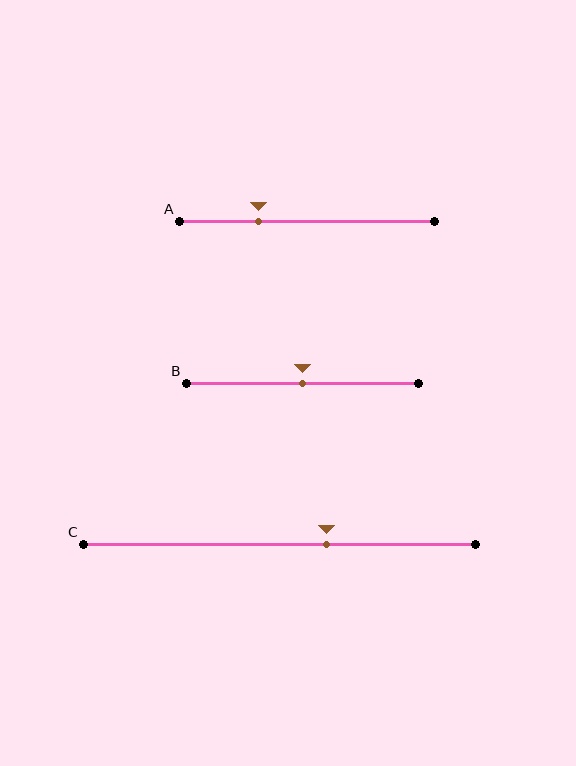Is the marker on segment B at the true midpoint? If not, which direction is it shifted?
Yes, the marker on segment B is at the true midpoint.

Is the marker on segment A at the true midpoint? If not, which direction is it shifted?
No, the marker on segment A is shifted to the left by about 19% of the segment length.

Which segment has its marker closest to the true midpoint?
Segment B has its marker closest to the true midpoint.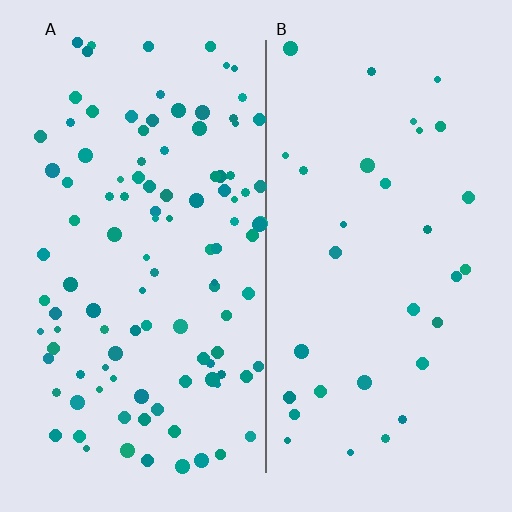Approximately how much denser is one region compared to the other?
Approximately 3.3× — region A over region B.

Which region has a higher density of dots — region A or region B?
A (the left).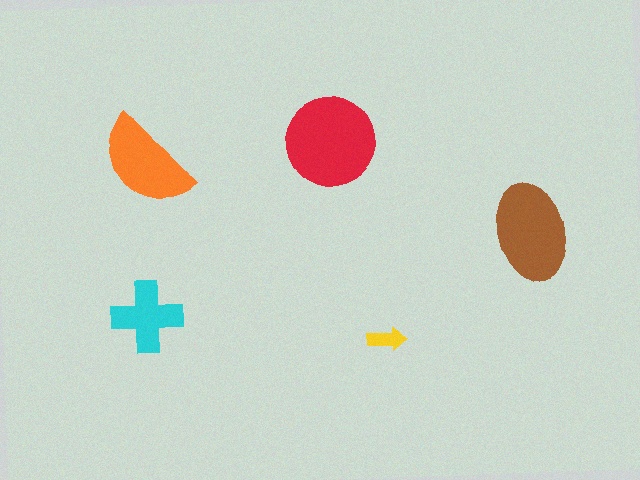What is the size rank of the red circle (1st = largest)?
1st.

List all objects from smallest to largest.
The yellow arrow, the cyan cross, the orange semicircle, the brown ellipse, the red circle.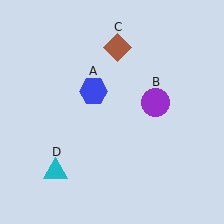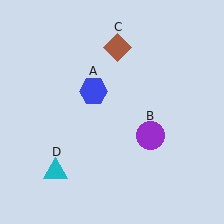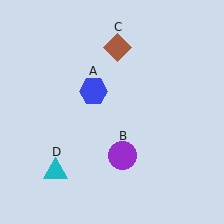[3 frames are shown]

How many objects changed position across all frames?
1 object changed position: purple circle (object B).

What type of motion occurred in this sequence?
The purple circle (object B) rotated clockwise around the center of the scene.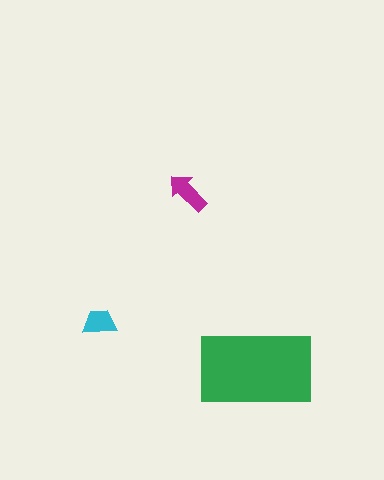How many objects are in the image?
There are 3 objects in the image.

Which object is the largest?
The green rectangle.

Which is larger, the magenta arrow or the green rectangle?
The green rectangle.